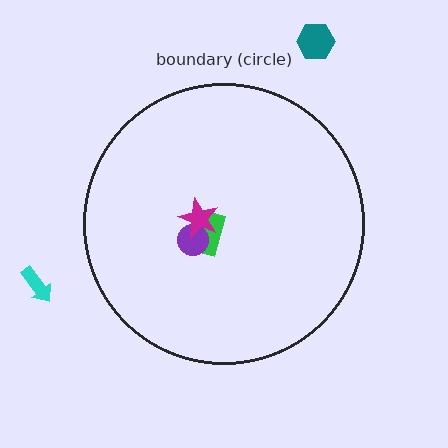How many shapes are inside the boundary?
3 inside, 2 outside.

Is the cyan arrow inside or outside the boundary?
Outside.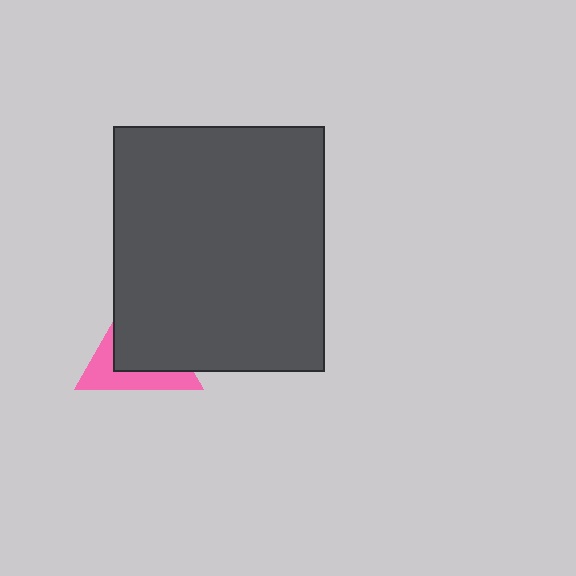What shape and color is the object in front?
The object in front is a dark gray rectangle.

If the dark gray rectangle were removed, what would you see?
You would see the complete pink triangle.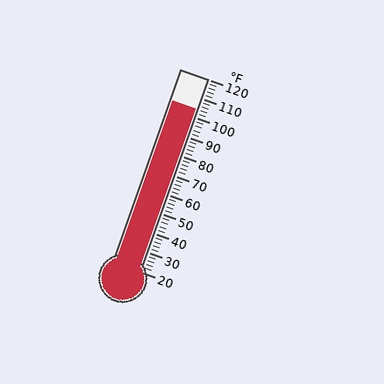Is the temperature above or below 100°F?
The temperature is above 100°F.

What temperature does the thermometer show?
The thermometer shows approximately 104°F.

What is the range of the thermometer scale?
The thermometer scale ranges from 20°F to 120°F.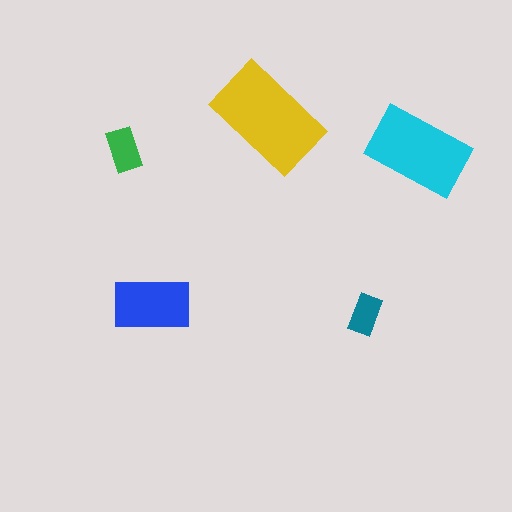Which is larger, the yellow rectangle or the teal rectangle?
The yellow one.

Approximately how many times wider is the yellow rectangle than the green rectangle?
About 2.5 times wider.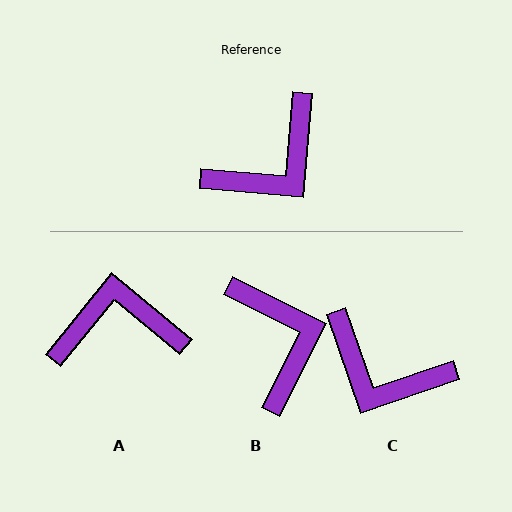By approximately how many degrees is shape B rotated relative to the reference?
Approximately 69 degrees counter-clockwise.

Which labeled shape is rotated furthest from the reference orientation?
A, about 146 degrees away.